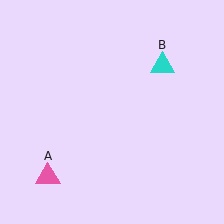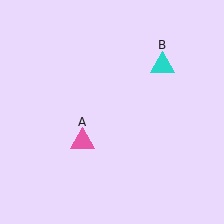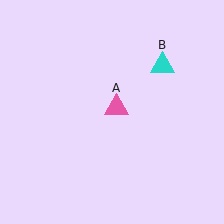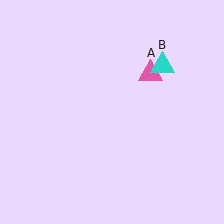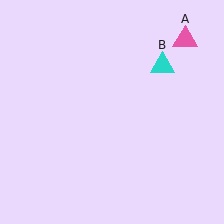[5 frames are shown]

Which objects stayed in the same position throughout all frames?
Cyan triangle (object B) remained stationary.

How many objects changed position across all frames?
1 object changed position: pink triangle (object A).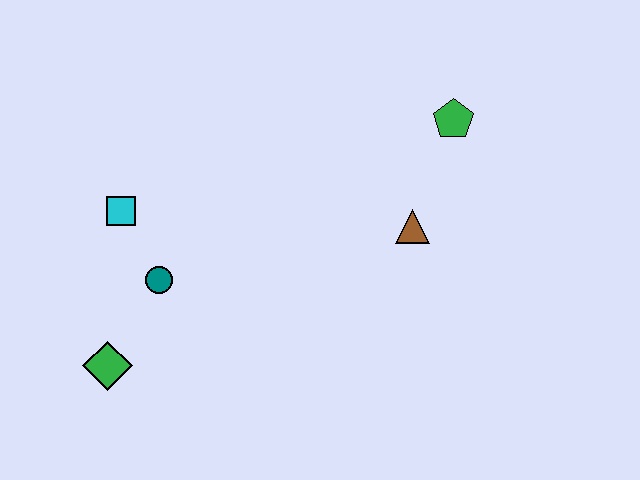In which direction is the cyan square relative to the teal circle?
The cyan square is above the teal circle.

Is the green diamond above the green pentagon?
No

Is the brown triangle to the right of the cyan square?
Yes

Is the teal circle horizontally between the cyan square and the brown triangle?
Yes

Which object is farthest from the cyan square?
The green pentagon is farthest from the cyan square.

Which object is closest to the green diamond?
The teal circle is closest to the green diamond.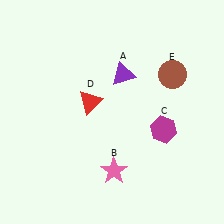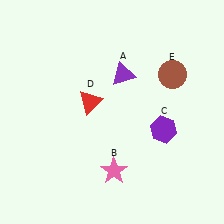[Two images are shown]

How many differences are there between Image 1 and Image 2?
There is 1 difference between the two images.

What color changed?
The hexagon (C) changed from magenta in Image 1 to purple in Image 2.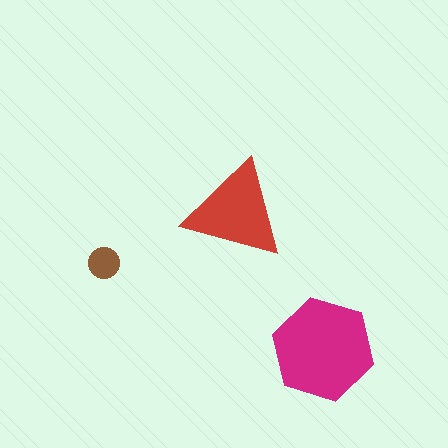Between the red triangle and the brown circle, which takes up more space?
The red triangle.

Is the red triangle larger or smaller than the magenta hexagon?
Smaller.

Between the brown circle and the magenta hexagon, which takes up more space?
The magenta hexagon.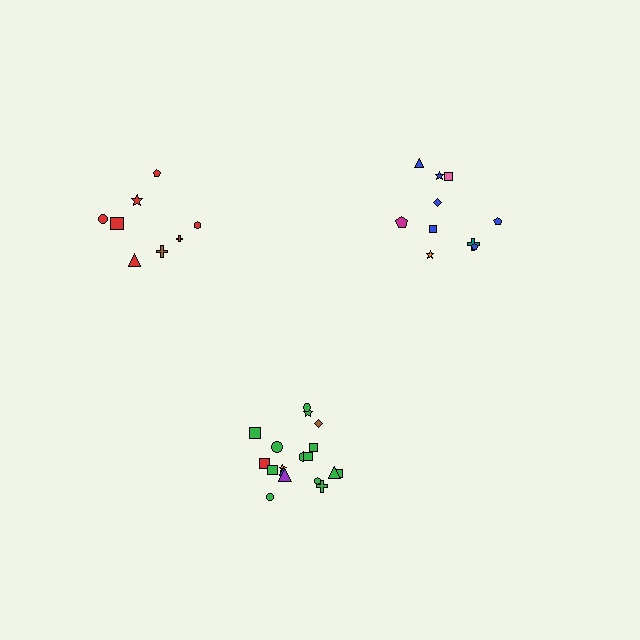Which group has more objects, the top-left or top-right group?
The top-right group.